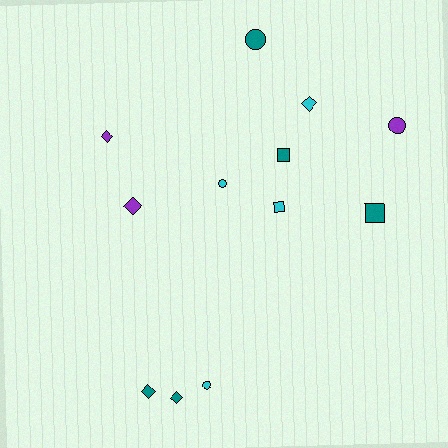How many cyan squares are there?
There is 1 cyan square.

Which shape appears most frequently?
Diamond, with 5 objects.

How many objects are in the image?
There are 12 objects.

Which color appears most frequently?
Teal, with 5 objects.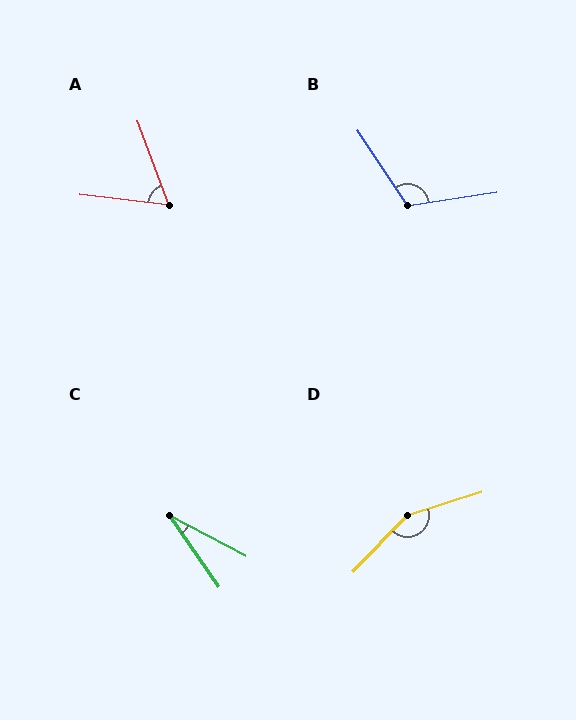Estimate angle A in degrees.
Approximately 63 degrees.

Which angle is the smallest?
C, at approximately 27 degrees.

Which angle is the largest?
D, at approximately 151 degrees.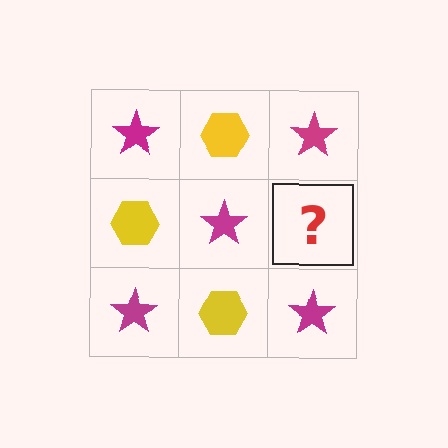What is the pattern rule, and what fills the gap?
The rule is that it alternates magenta star and yellow hexagon in a checkerboard pattern. The gap should be filled with a yellow hexagon.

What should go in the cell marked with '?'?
The missing cell should contain a yellow hexagon.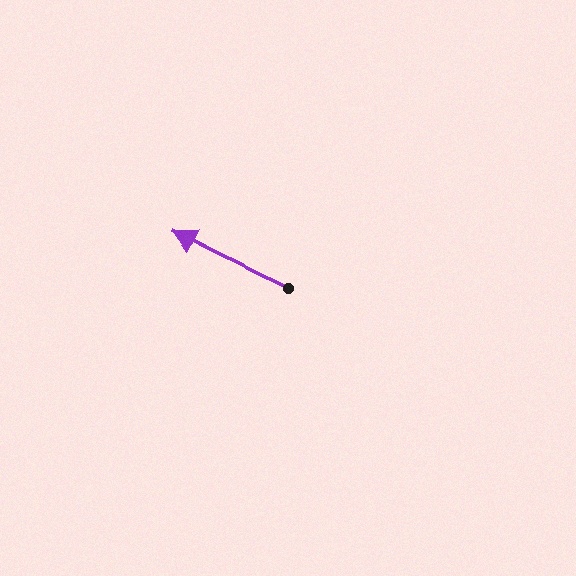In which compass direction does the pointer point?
Northwest.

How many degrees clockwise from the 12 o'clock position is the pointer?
Approximately 296 degrees.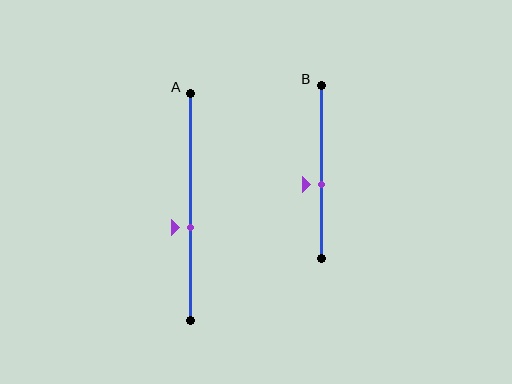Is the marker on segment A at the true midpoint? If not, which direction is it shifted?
No, the marker on segment A is shifted downward by about 9% of the segment length.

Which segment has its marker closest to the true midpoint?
Segment B has its marker closest to the true midpoint.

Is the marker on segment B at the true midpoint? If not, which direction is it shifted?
No, the marker on segment B is shifted downward by about 7% of the segment length.